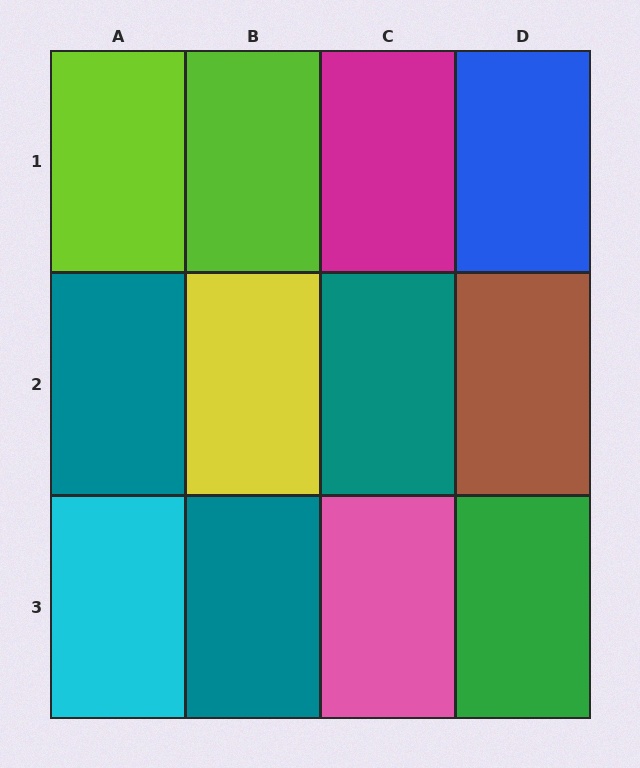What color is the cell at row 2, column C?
Teal.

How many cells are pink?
1 cell is pink.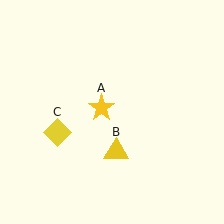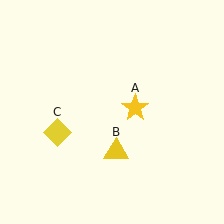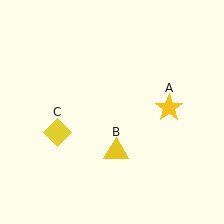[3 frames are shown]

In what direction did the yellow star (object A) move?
The yellow star (object A) moved right.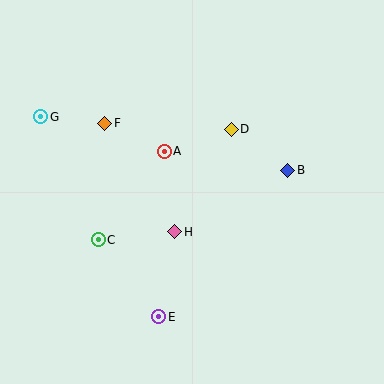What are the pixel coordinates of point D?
Point D is at (231, 129).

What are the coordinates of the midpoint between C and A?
The midpoint between C and A is at (131, 195).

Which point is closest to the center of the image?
Point H at (175, 232) is closest to the center.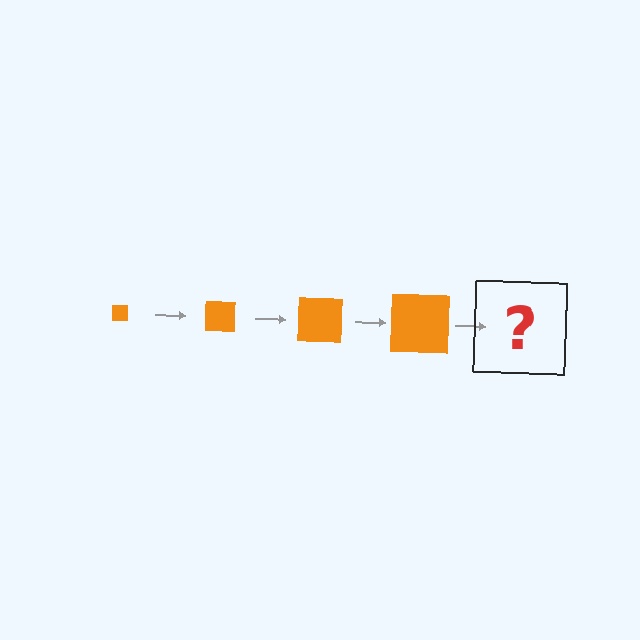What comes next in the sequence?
The next element should be an orange square, larger than the previous one.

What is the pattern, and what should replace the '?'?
The pattern is that the square gets progressively larger each step. The '?' should be an orange square, larger than the previous one.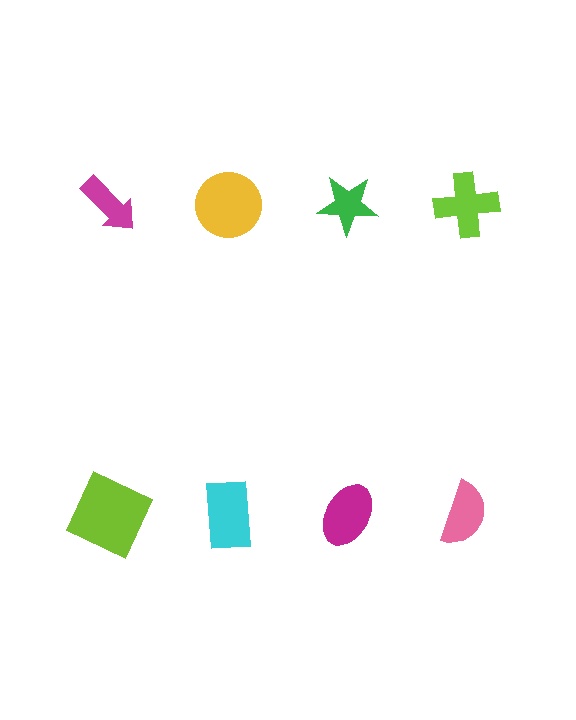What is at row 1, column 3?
A green star.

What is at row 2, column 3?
A magenta ellipse.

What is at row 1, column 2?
A yellow circle.